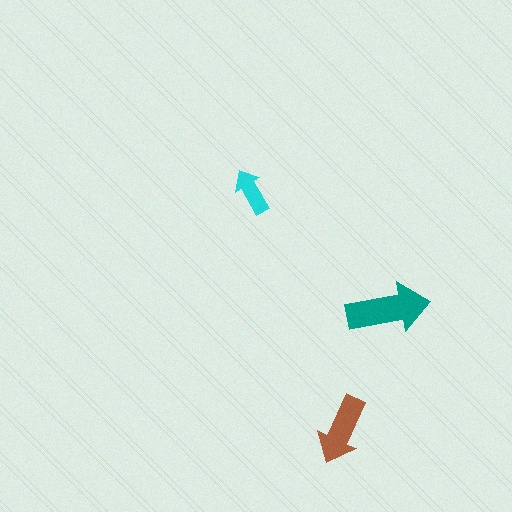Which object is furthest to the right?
The teal arrow is rightmost.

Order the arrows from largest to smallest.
the teal one, the brown one, the cyan one.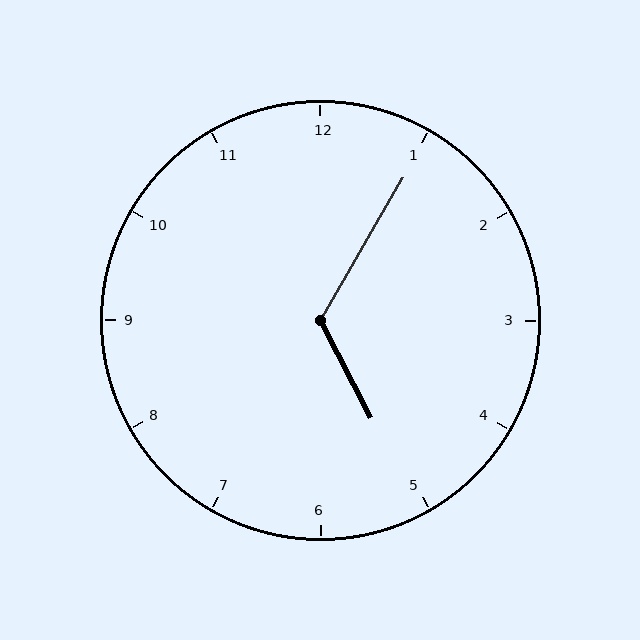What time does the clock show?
5:05.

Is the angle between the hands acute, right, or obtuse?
It is obtuse.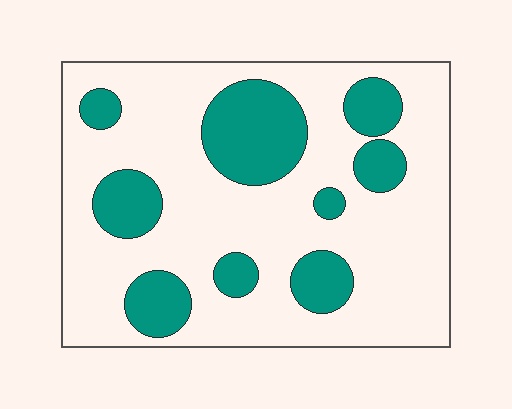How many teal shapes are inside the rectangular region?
9.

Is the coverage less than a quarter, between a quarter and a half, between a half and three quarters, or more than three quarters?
Between a quarter and a half.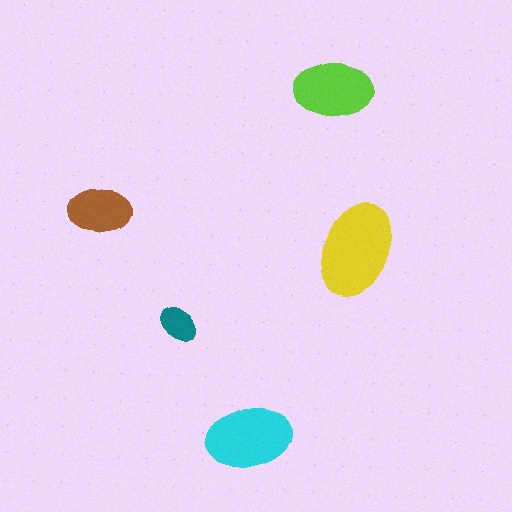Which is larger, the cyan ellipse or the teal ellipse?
The cyan one.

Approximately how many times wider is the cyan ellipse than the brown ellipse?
About 1.5 times wider.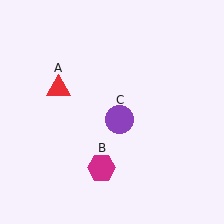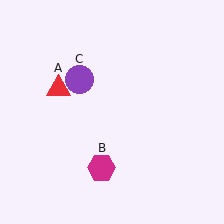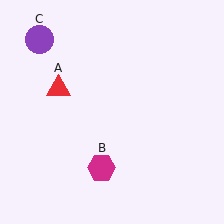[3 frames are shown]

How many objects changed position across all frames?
1 object changed position: purple circle (object C).